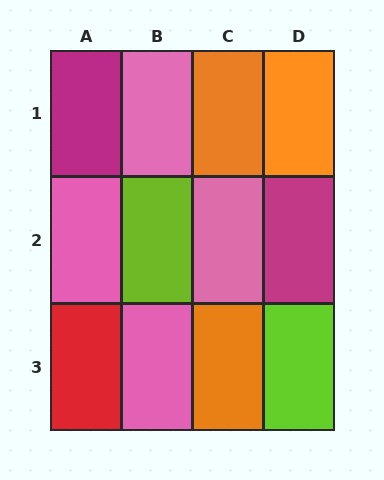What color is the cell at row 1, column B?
Pink.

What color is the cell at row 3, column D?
Lime.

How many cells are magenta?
2 cells are magenta.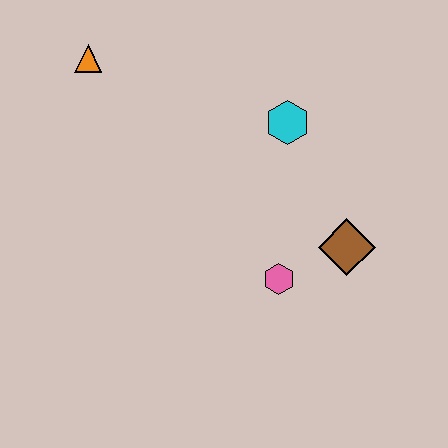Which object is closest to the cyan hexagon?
The brown diamond is closest to the cyan hexagon.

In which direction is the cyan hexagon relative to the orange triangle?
The cyan hexagon is to the right of the orange triangle.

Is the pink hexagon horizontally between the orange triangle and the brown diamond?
Yes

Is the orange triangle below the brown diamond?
No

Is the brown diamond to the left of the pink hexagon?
No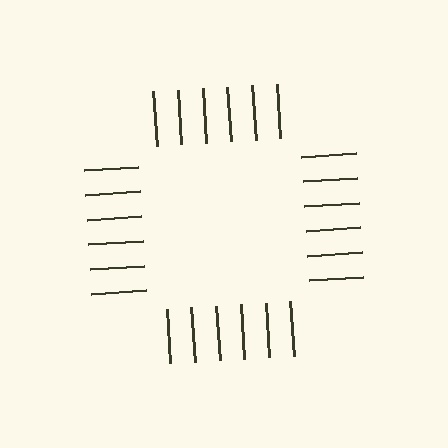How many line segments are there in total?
24 — 6 along each of the 4 edges.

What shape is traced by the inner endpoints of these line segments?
An illusory square — the line segments terminate on its edges but no continuous stroke is drawn.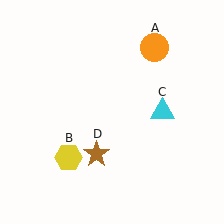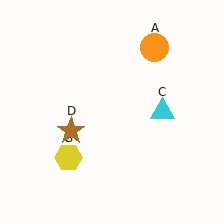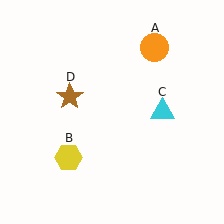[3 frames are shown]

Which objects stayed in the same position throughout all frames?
Orange circle (object A) and yellow hexagon (object B) and cyan triangle (object C) remained stationary.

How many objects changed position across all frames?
1 object changed position: brown star (object D).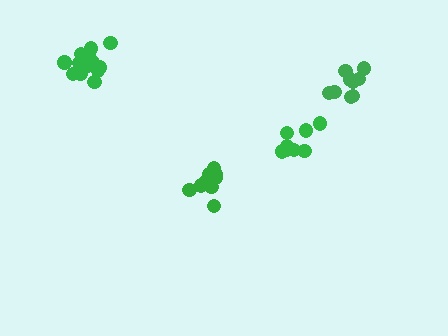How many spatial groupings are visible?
There are 4 spatial groupings.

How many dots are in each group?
Group 1: 9 dots, Group 2: 8 dots, Group 3: 11 dots, Group 4: 14 dots (42 total).